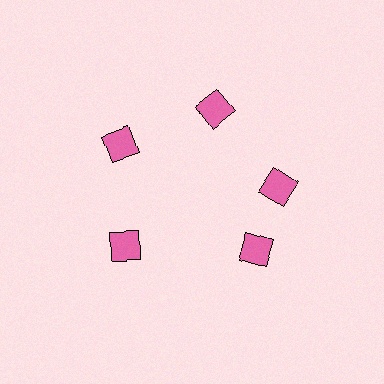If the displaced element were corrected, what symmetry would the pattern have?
It would have 5-fold rotational symmetry — the pattern would map onto itself every 72 degrees.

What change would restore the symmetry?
The symmetry would be restored by rotating it back into even spacing with its neighbors so that all 5 squares sit at equal angles and equal distance from the center.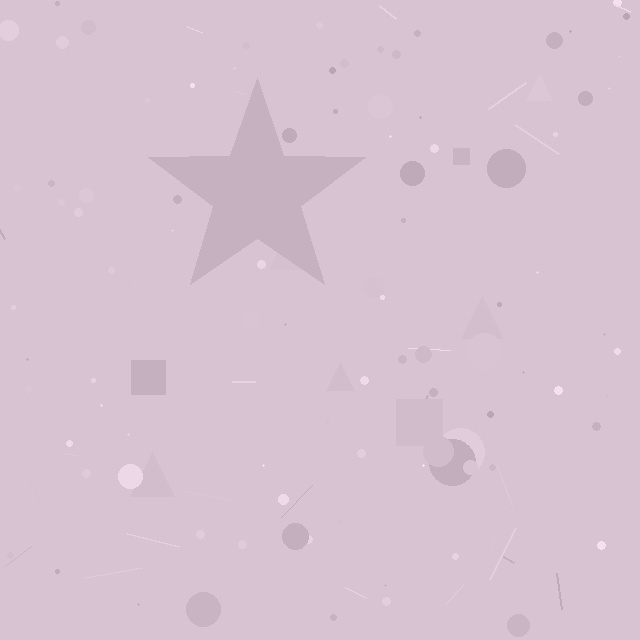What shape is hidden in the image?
A star is hidden in the image.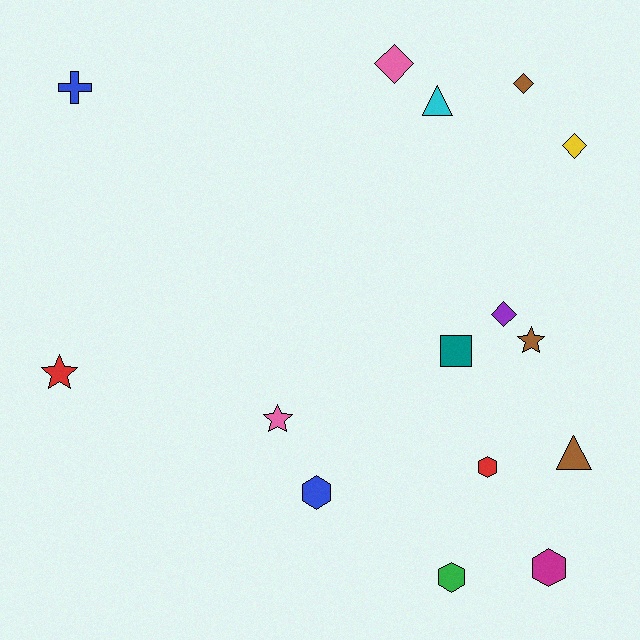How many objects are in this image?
There are 15 objects.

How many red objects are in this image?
There are 2 red objects.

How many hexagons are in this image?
There are 4 hexagons.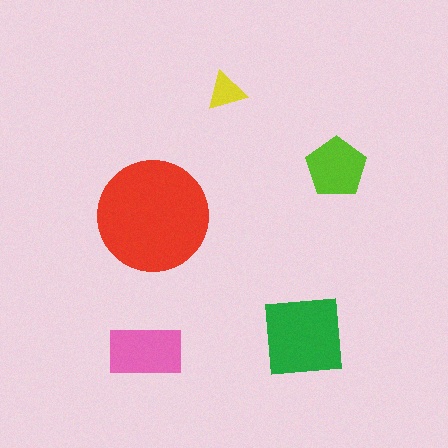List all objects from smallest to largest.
The yellow triangle, the lime pentagon, the pink rectangle, the green square, the red circle.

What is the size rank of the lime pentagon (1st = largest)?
4th.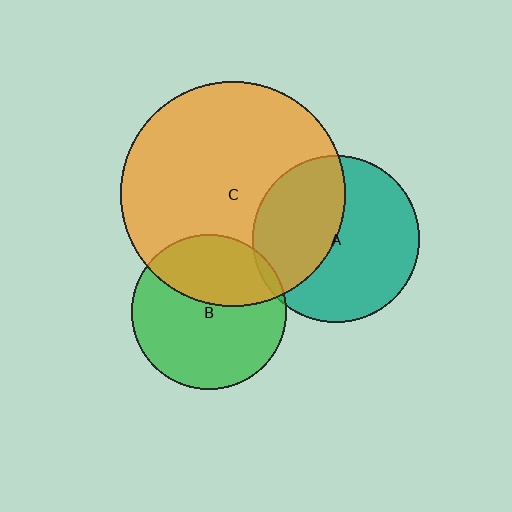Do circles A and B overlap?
Yes.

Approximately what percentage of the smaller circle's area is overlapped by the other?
Approximately 5%.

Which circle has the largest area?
Circle C (orange).